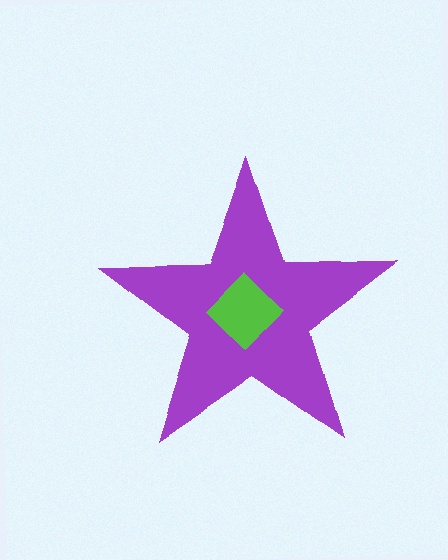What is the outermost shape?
The purple star.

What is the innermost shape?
The lime diamond.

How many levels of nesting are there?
2.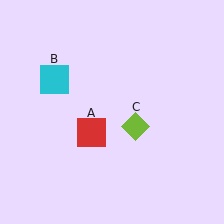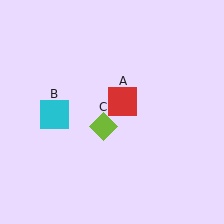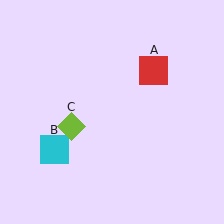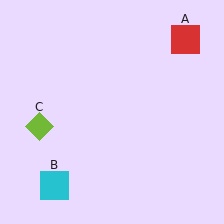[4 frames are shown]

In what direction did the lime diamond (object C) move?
The lime diamond (object C) moved left.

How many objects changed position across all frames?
3 objects changed position: red square (object A), cyan square (object B), lime diamond (object C).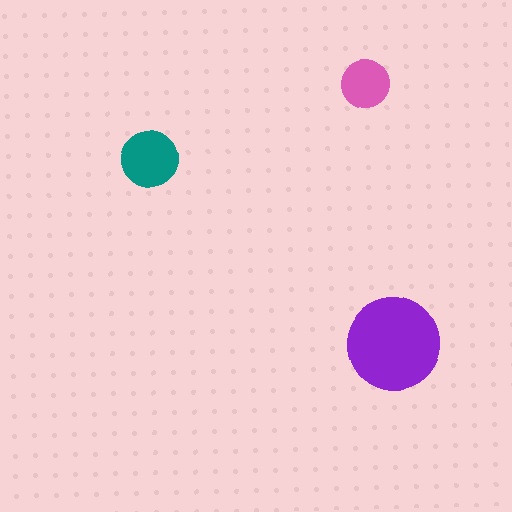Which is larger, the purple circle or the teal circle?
The purple one.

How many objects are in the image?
There are 3 objects in the image.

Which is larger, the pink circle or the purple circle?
The purple one.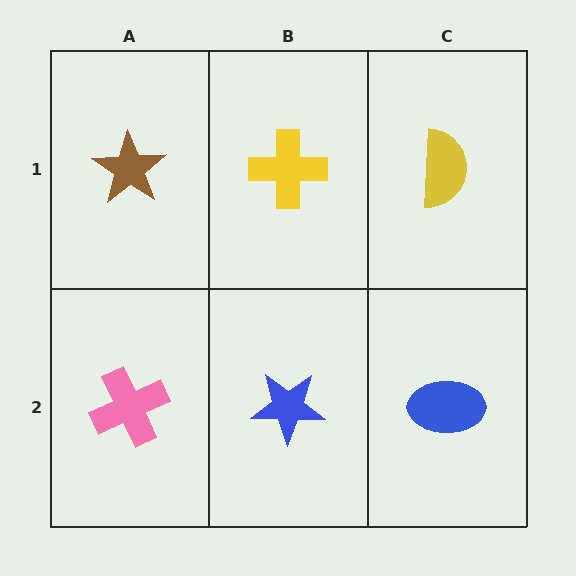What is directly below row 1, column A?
A pink cross.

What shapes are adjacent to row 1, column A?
A pink cross (row 2, column A), a yellow cross (row 1, column B).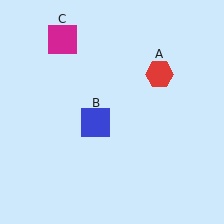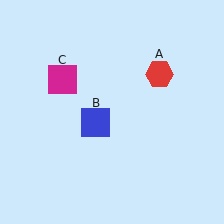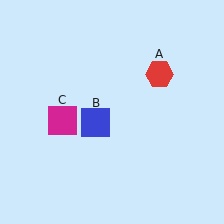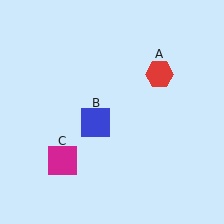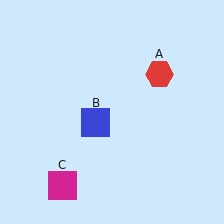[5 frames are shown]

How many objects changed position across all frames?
1 object changed position: magenta square (object C).